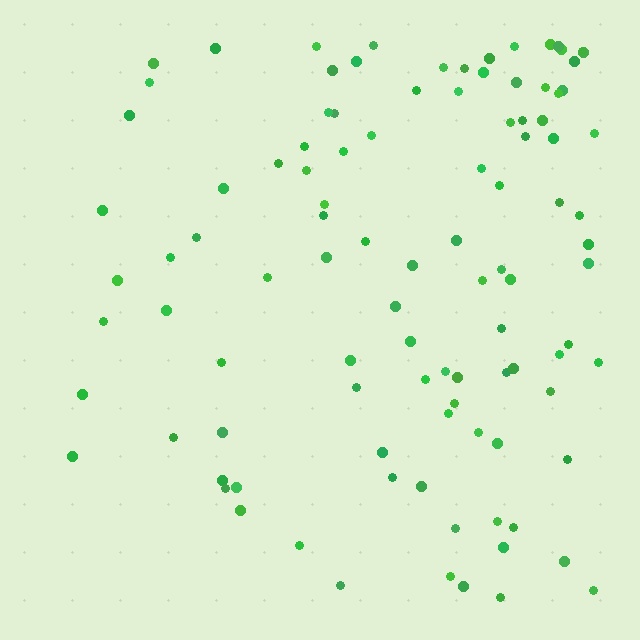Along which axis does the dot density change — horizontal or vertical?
Horizontal.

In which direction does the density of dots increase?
From left to right, with the right side densest.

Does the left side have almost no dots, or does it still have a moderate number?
Still a moderate number, just noticeably fewer than the right.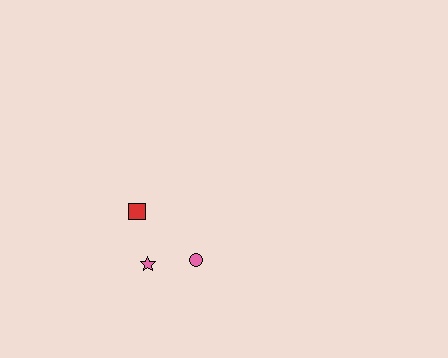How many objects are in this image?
There are 3 objects.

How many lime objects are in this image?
There are no lime objects.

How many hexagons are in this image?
There are no hexagons.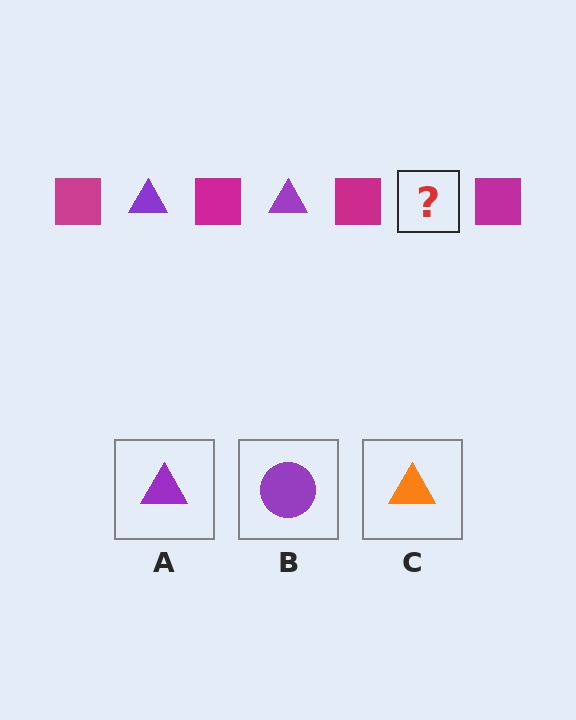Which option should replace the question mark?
Option A.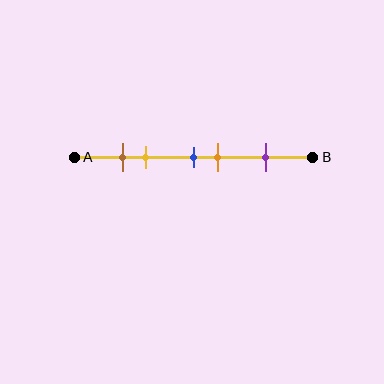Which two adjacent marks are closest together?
The brown and yellow marks are the closest adjacent pair.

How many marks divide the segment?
There are 5 marks dividing the segment.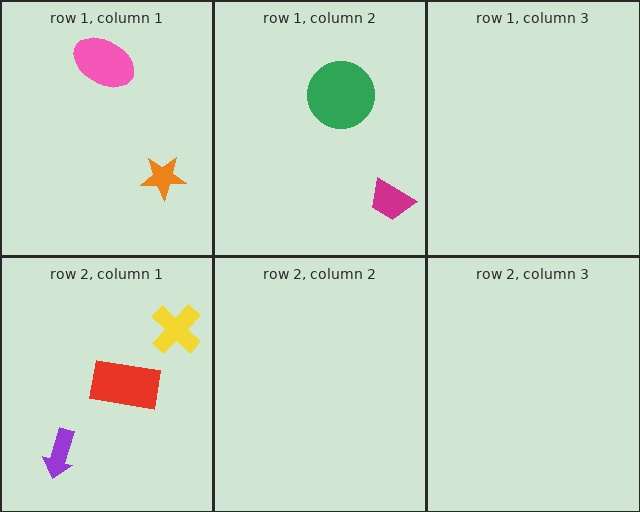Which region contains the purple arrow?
The row 2, column 1 region.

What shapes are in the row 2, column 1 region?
The red rectangle, the yellow cross, the purple arrow.